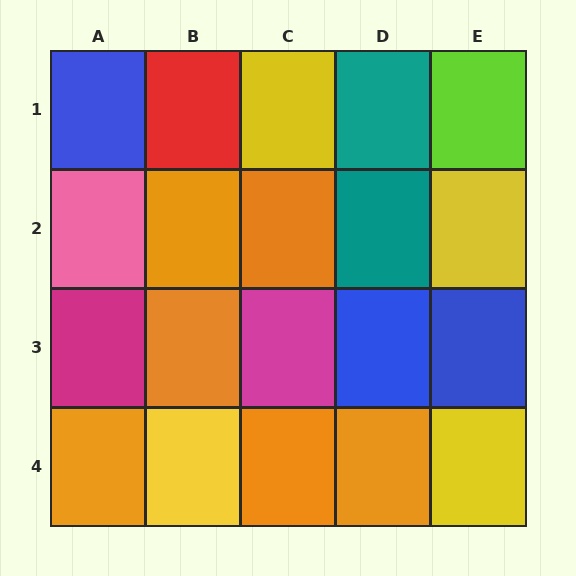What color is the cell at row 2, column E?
Yellow.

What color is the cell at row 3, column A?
Magenta.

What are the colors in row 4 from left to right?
Orange, yellow, orange, orange, yellow.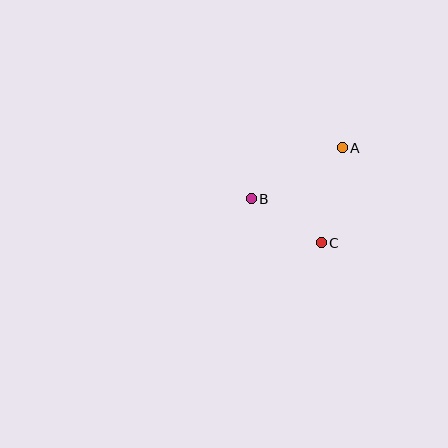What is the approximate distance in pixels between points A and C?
The distance between A and C is approximately 97 pixels.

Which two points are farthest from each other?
Points A and B are farthest from each other.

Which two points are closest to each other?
Points B and C are closest to each other.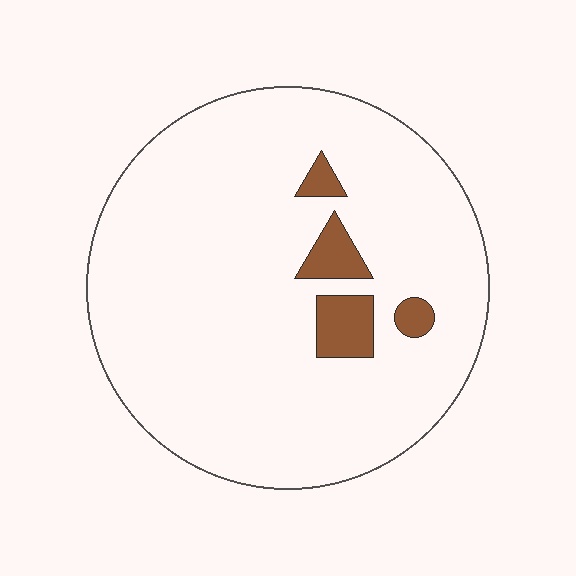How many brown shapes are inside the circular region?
4.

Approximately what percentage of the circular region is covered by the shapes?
Approximately 5%.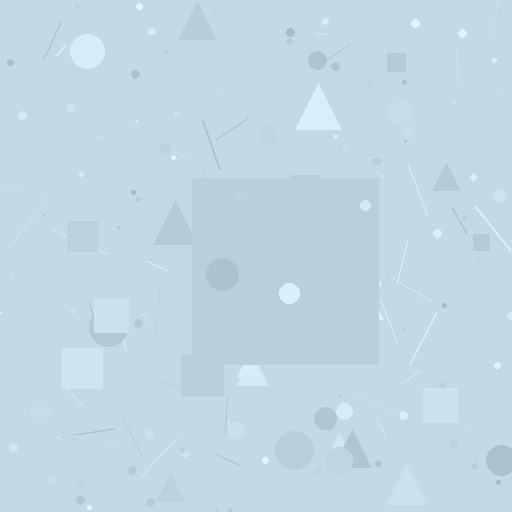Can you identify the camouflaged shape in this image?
The camouflaged shape is a square.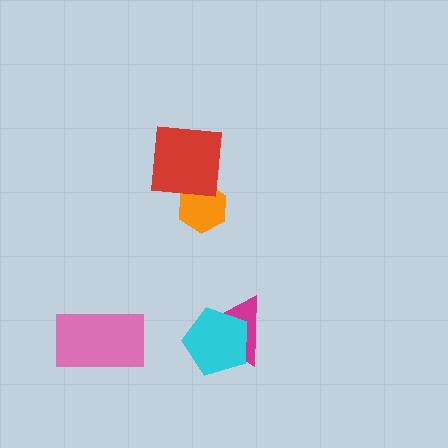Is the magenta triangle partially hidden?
Yes, it is partially covered by another shape.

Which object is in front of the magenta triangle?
The cyan pentagon is in front of the magenta triangle.